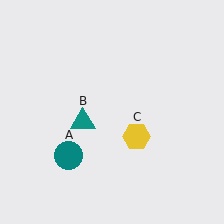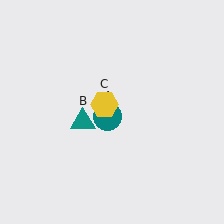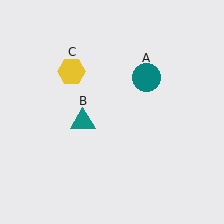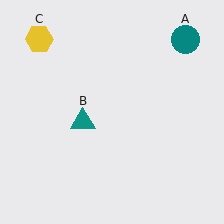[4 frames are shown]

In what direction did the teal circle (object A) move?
The teal circle (object A) moved up and to the right.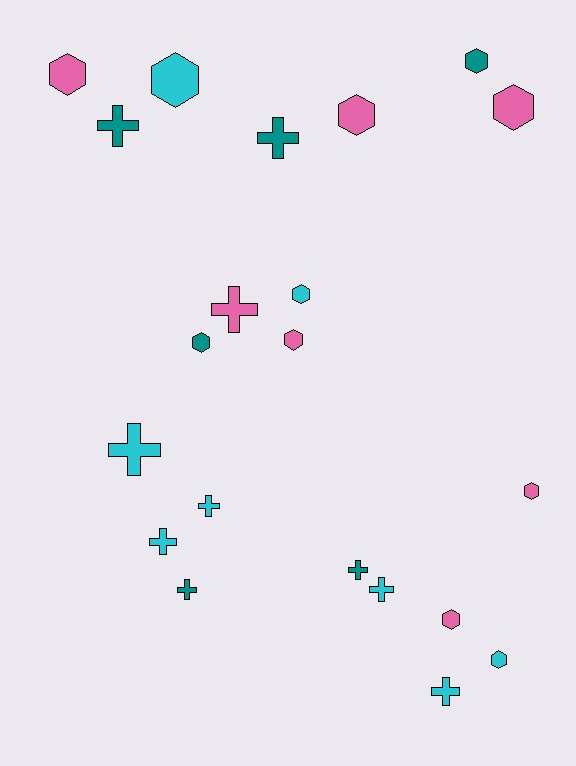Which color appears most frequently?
Cyan, with 8 objects.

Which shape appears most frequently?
Hexagon, with 11 objects.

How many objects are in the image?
There are 21 objects.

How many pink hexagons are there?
There are 6 pink hexagons.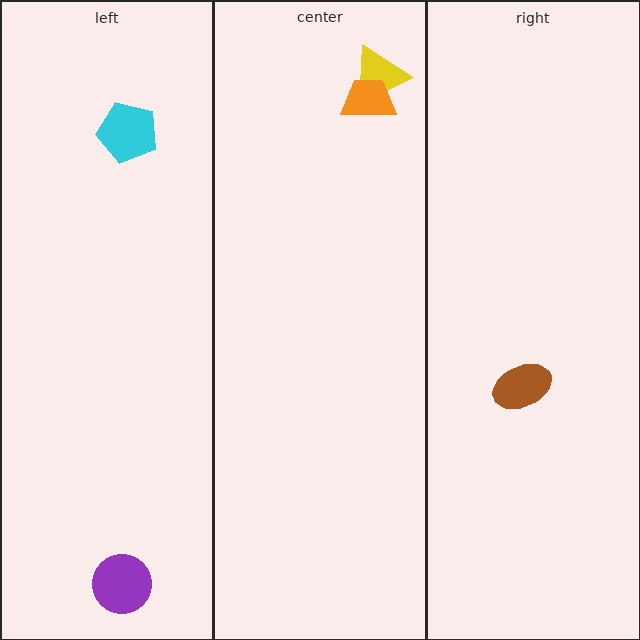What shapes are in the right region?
The brown ellipse.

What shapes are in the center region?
The yellow triangle, the orange trapezoid.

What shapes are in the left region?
The cyan pentagon, the purple circle.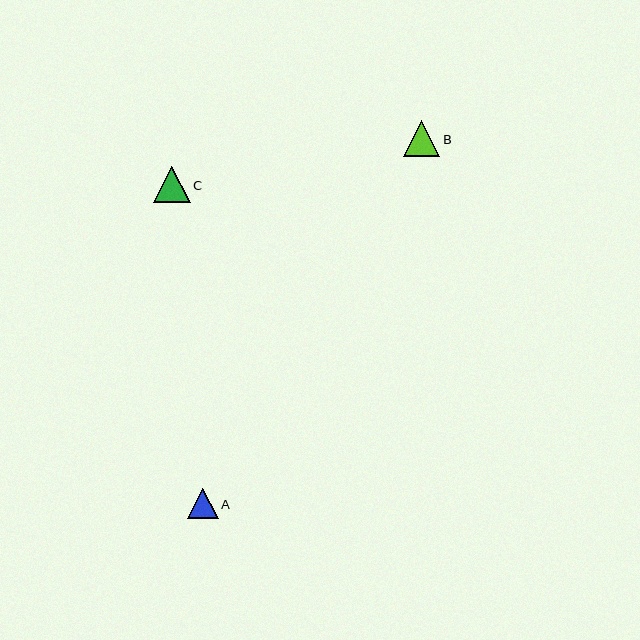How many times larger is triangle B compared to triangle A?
Triangle B is approximately 1.2 times the size of triangle A.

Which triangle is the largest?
Triangle B is the largest with a size of approximately 37 pixels.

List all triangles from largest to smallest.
From largest to smallest: B, C, A.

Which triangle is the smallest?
Triangle A is the smallest with a size of approximately 30 pixels.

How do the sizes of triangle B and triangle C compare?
Triangle B and triangle C are approximately the same size.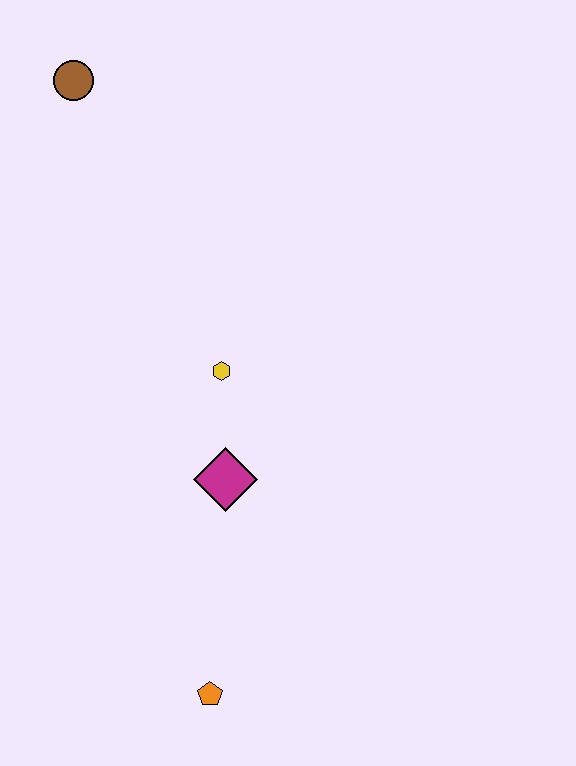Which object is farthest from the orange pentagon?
The brown circle is farthest from the orange pentagon.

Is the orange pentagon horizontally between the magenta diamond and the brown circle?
Yes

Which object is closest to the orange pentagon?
The magenta diamond is closest to the orange pentagon.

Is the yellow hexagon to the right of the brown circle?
Yes